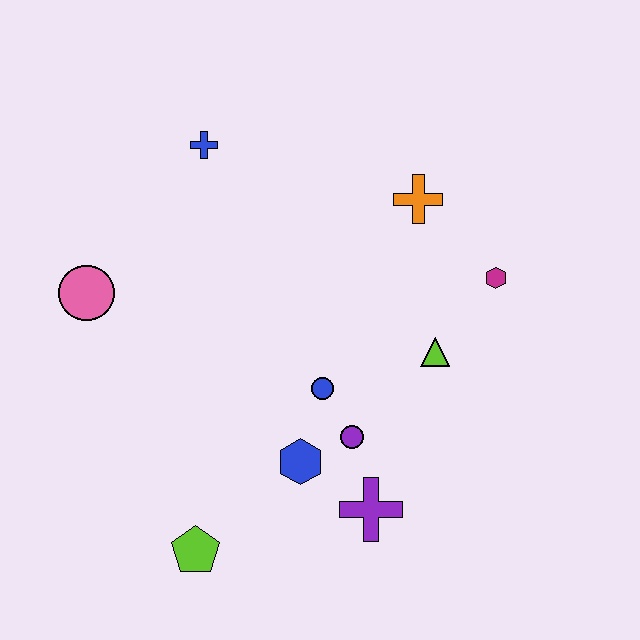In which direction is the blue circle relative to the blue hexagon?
The blue circle is above the blue hexagon.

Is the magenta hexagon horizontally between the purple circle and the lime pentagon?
No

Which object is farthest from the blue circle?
The blue cross is farthest from the blue circle.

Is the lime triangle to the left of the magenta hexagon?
Yes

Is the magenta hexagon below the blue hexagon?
No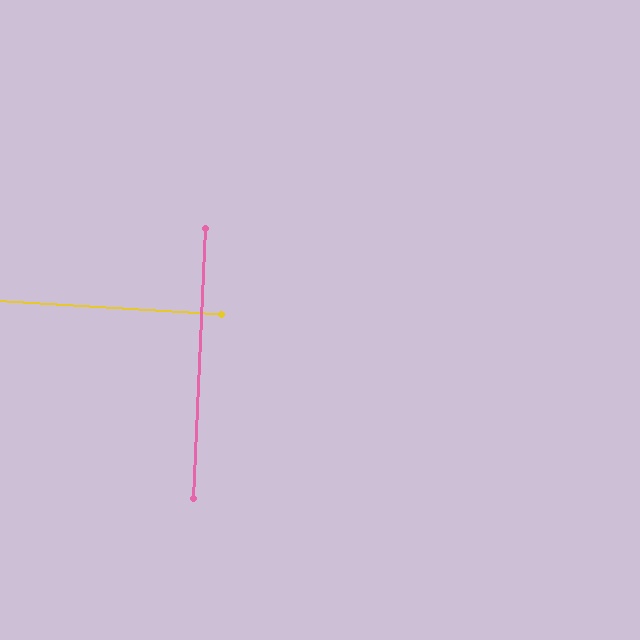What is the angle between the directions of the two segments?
Approximately 89 degrees.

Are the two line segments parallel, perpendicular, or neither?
Perpendicular — they meet at approximately 89°.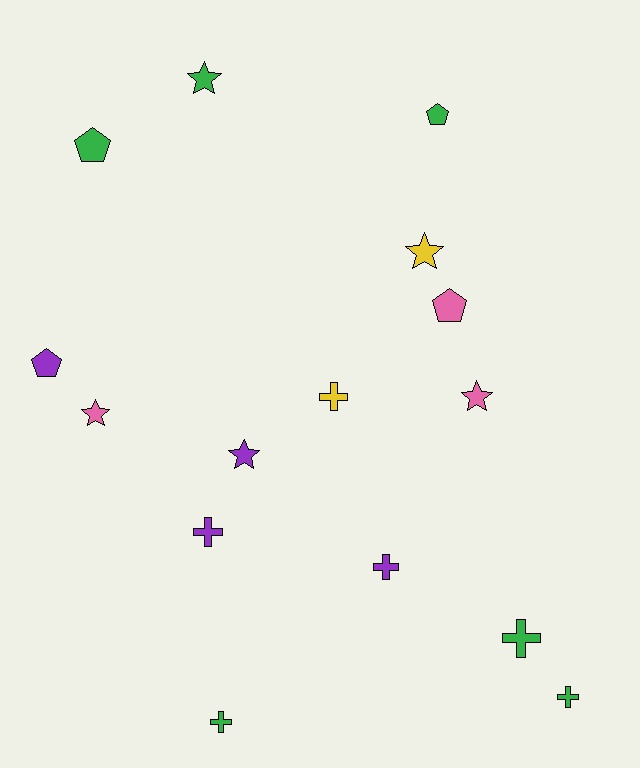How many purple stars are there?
There is 1 purple star.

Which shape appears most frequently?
Cross, with 6 objects.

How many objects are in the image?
There are 15 objects.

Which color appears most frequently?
Green, with 6 objects.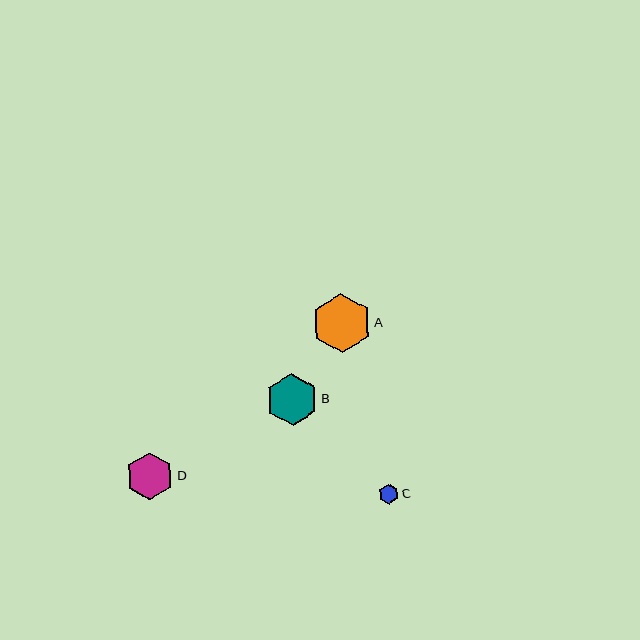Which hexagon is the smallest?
Hexagon C is the smallest with a size of approximately 20 pixels.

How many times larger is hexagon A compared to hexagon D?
Hexagon A is approximately 1.3 times the size of hexagon D.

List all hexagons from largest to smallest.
From largest to smallest: A, B, D, C.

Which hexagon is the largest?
Hexagon A is the largest with a size of approximately 60 pixels.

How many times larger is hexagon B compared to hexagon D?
Hexagon B is approximately 1.1 times the size of hexagon D.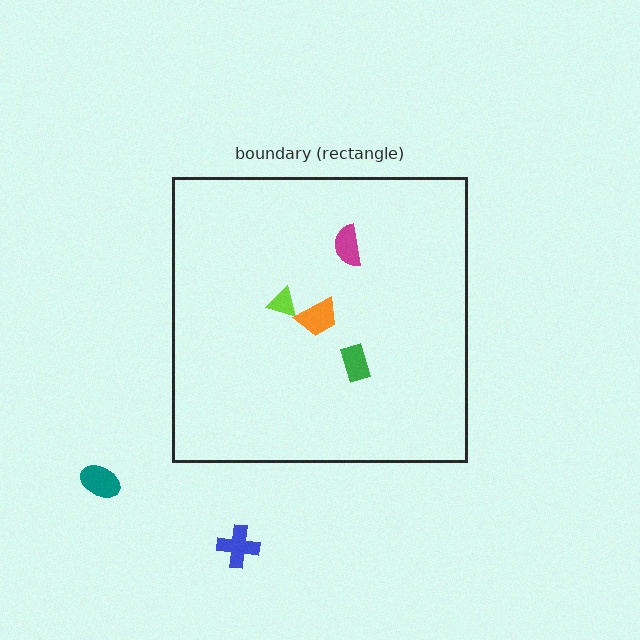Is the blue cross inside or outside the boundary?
Outside.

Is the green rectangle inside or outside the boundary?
Inside.